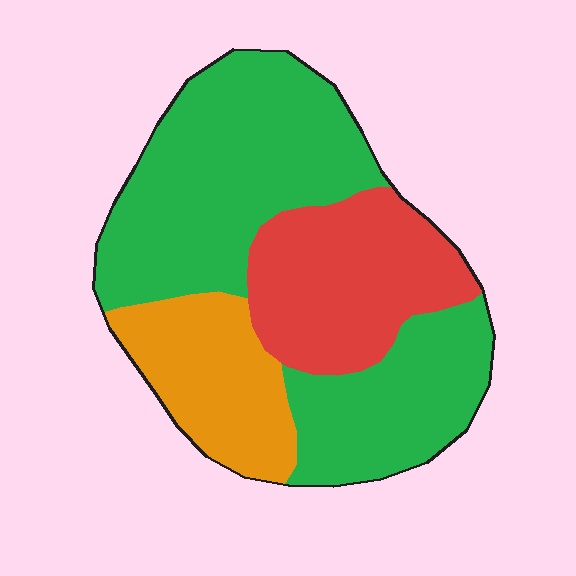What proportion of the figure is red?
Red takes up about one quarter (1/4) of the figure.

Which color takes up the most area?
Green, at roughly 55%.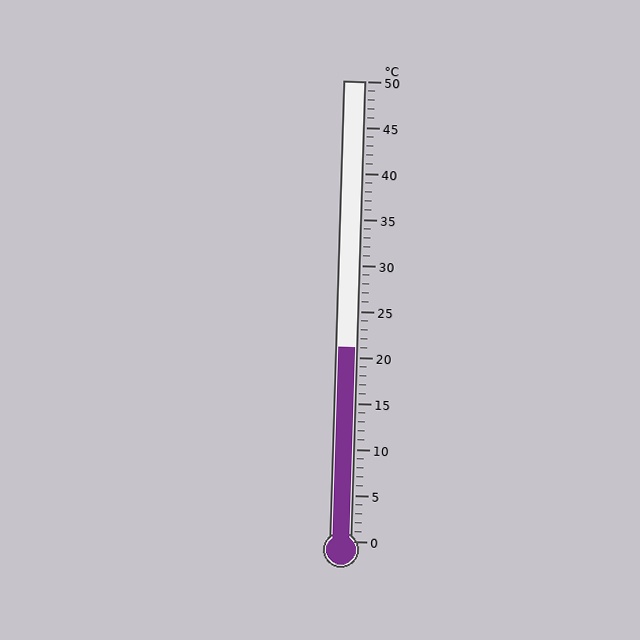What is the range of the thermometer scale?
The thermometer scale ranges from 0°C to 50°C.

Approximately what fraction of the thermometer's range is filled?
The thermometer is filled to approximately 40% of its range.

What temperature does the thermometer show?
The thermometer shows approximately 21°C.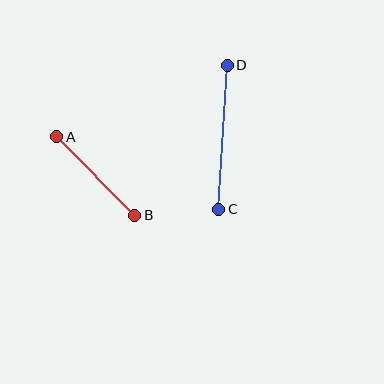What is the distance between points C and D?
The distance is approximately 144 pixels.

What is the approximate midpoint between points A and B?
The midpoint is at approximately (96, 176) pixels.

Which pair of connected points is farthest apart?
Points C and D are farthest apart.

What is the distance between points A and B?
The distance is approximately 111 pixels.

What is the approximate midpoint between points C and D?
The midpoint is at approximately (223, 137) pixels.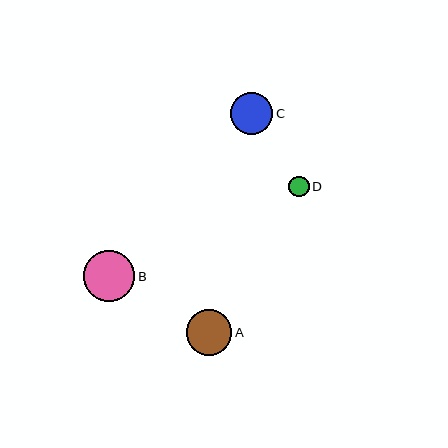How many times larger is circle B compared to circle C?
Circle B is approximately 1.2 times the size of circle C.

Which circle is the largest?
Circle B is the largest with a size of approximately 51 pixels.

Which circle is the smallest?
Circle D is the smallest with a size of approximately 21 pixels.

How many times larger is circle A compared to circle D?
Circle A is approximately 2.2 times the size of circle D.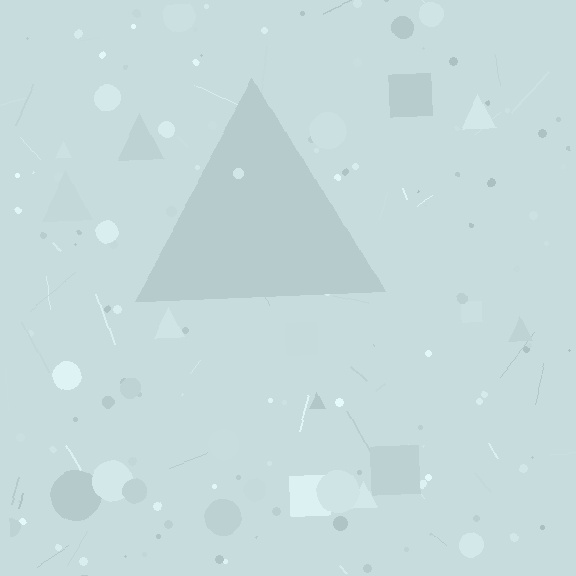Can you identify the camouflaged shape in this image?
The camouflaged shape is a triangle.